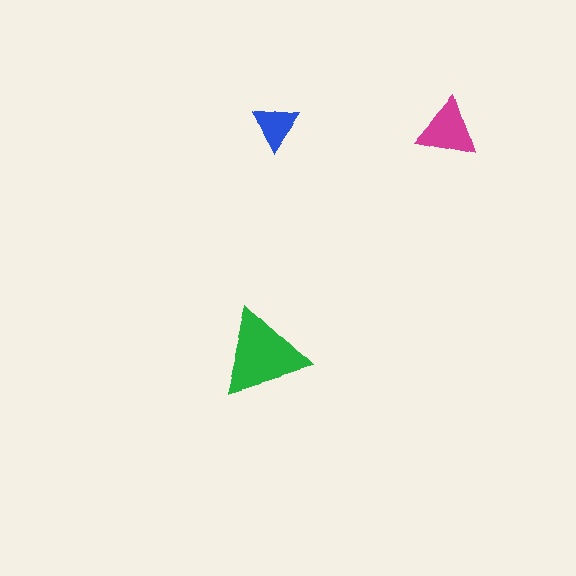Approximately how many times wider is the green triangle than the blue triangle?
About 2 times wider.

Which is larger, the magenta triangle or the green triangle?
The green one.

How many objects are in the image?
There are 3 objects in the image.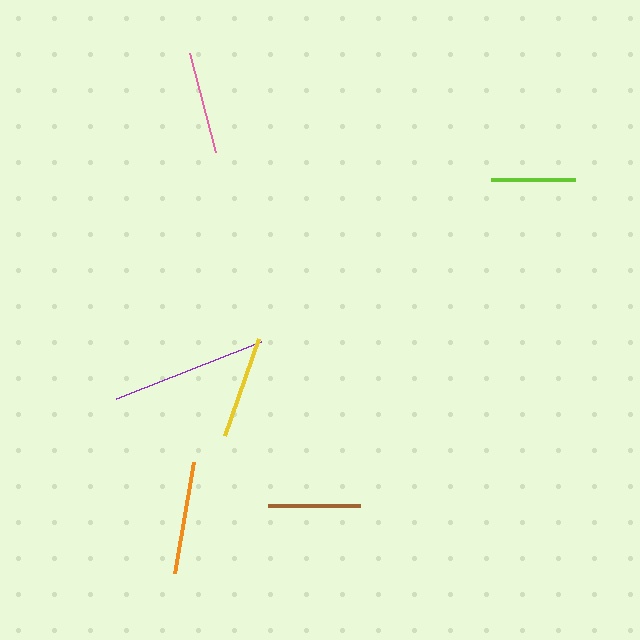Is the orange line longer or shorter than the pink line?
The orange line is longer than the pink line.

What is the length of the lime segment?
The lime segment is approximately 83 pixels long.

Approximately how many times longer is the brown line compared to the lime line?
The brown line is approximately 1.1 times the length of the lime line.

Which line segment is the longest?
The purple line is the longest at approximately 156 pixels.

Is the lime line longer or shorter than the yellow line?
The yellow line is longer than the lime line.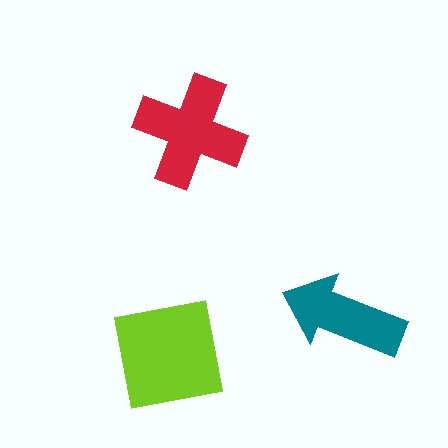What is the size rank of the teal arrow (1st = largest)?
3rd.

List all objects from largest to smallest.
The lime square, the red cross, the teal arrow.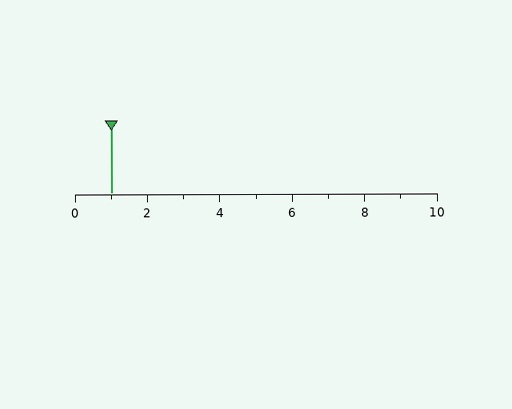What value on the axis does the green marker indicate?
The marker indicates approximately 1.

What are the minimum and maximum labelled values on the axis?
The axis runs from 0 to 10.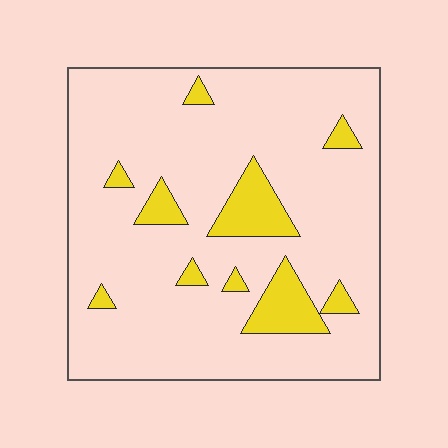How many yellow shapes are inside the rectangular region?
10.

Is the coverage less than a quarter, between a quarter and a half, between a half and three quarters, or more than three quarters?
Less than a quarter.